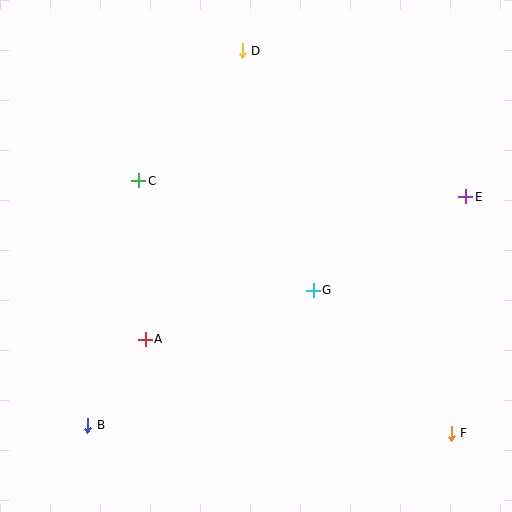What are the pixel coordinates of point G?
Point G is at (313, 290).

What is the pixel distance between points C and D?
The distance between C and D is 166 pixels.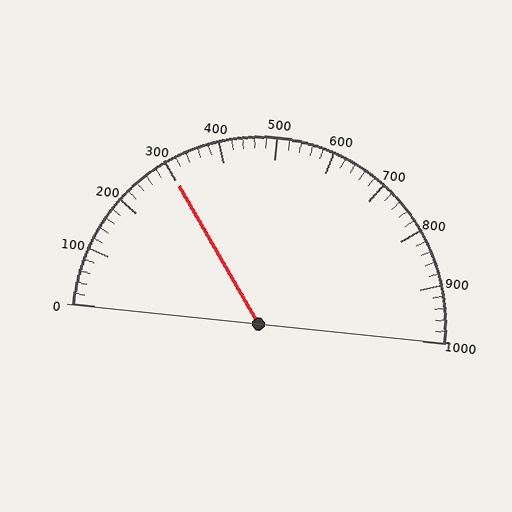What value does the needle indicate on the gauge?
The needle indicates approximately 300.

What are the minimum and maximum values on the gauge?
The gauge ranges from 0 to 1000.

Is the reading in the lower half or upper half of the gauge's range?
The reading is in the lower half of the range (0 to 1000).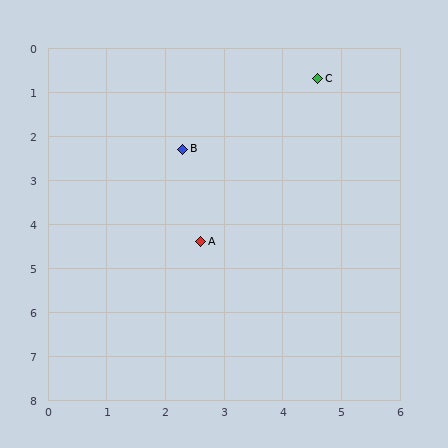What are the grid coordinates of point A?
Point A is at approximately (2.6, 4.4).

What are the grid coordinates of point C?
Point C is at approximately (4.6, 0.7).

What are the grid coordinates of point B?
Point B is at approximately (2.3, 2.3).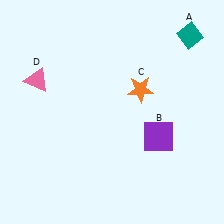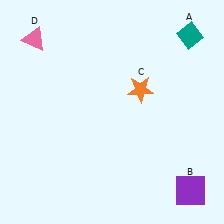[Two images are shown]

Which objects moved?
The objects that moved are: the purple square (B), the pink triangle (D).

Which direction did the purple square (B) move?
The purple square (B) moved down.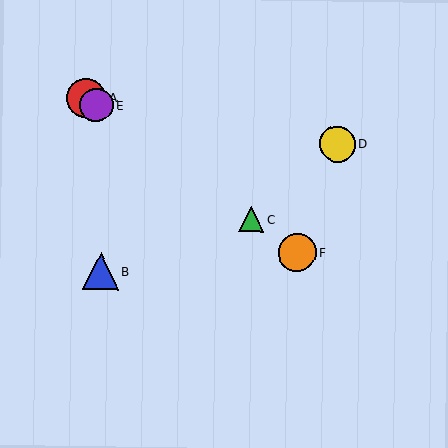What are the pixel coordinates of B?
Object B is at (101, 271).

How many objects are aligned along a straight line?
4 objects (A, C, E, F) are aligned along a straight line.